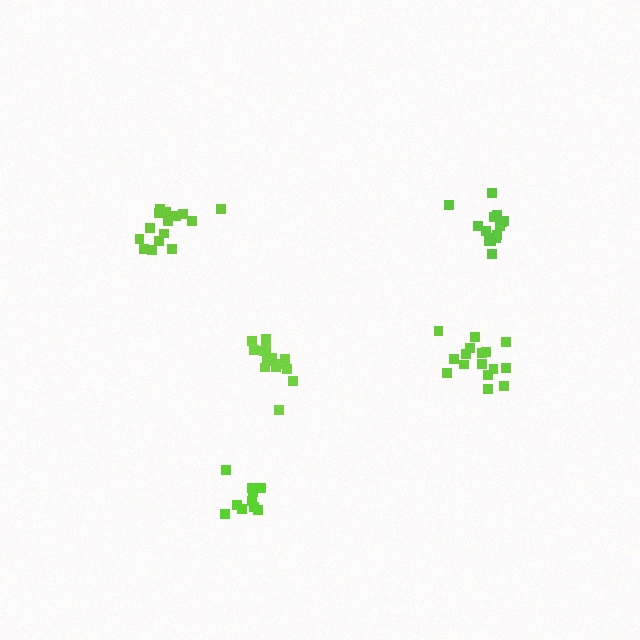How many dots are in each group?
Group 1: 10 dots, Group 2: 14 dots, Group 3: 15 dots, Group 4: 16 dots, Group 5: 14 dots (69 total).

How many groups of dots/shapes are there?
There are 5 groups.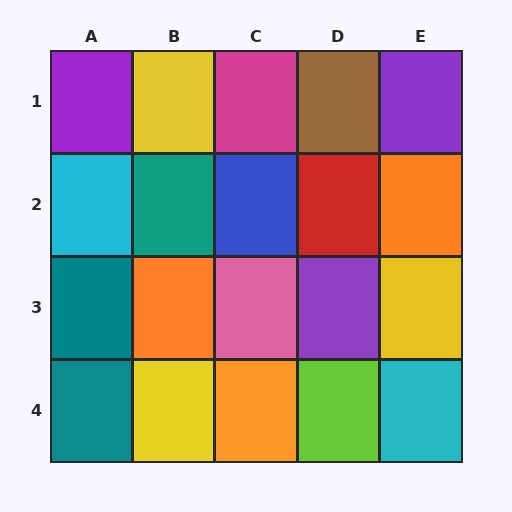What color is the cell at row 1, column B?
Yellow.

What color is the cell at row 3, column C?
Pink.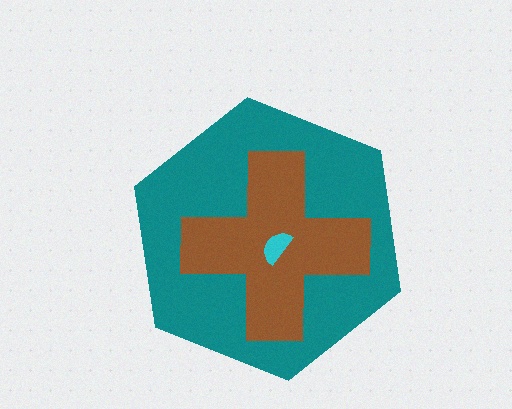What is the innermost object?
The cyan semicircle.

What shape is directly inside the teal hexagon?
The brown cross.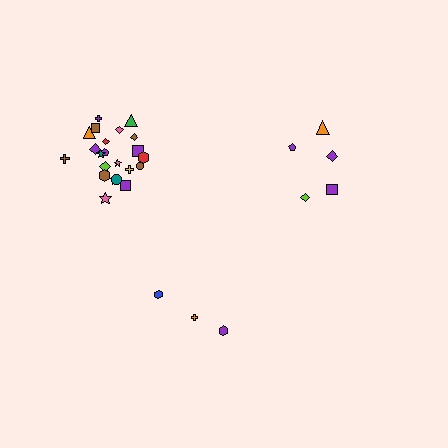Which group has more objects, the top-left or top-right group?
The top-left group.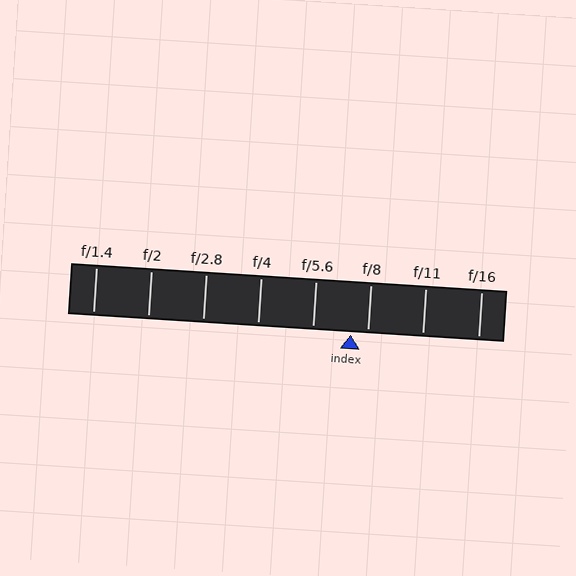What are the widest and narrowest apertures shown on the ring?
The widest aperture shown is f/1.4 and the narrowest is f/16.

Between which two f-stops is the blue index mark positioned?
The index mark is between f/5.6 and f/8.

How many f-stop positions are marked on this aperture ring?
There are 8 f-stop positions marked.